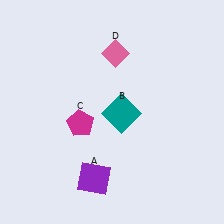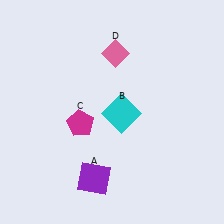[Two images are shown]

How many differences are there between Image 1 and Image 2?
There is 1 difference between the two images.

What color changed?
The square (B) changed from teal in Image 1 to cyan in Image 2.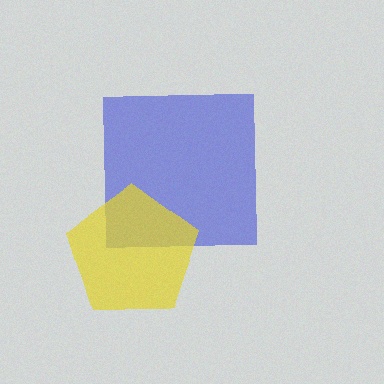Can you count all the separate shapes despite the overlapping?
Yes, there are 2 separate shapes.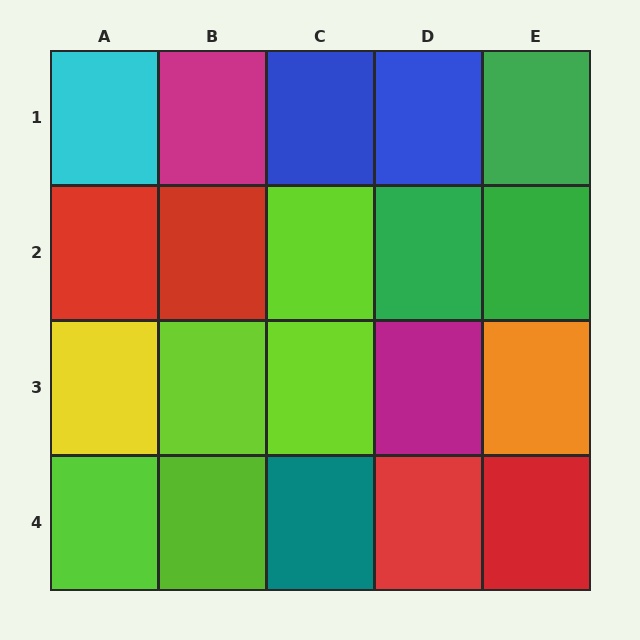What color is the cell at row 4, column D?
Red.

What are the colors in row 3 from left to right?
Yellow, lime, lime, magenta, orange.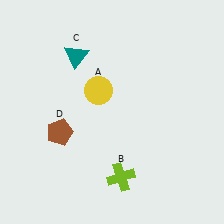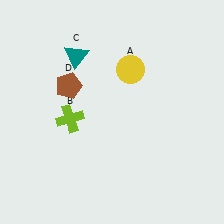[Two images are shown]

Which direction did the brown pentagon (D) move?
The brown pentagon (D) moved up.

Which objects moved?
The objects that moved are: the yellow circle (A), the lime cross (B), the brown pentagon (D).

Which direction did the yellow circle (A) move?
The yellow circle (A) moved right.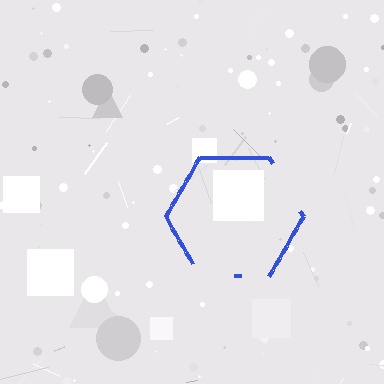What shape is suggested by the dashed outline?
The dashed outline suggests a hexagon.